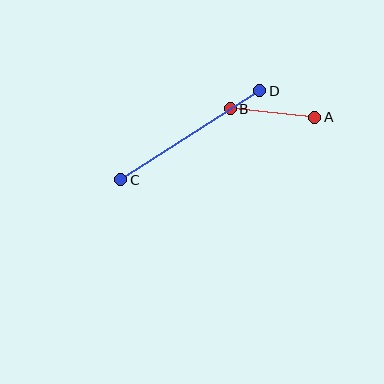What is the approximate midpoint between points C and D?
The midpoint is at approximately (190, 135) pixels.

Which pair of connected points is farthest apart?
Points C and D are farthest apart.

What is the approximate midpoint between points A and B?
The midpoint is at approximately (273, 113) pixels.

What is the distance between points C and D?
The distance is approximately 165 pixels.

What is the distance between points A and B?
The distance is approximately 85 pixels.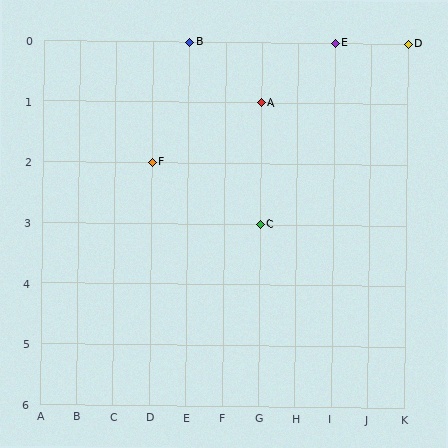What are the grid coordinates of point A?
Point A is at grid coordinates (G, 1).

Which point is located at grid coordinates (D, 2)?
Point F is at (D, 2).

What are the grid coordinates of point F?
Point F is at grid coordinates (D, 2).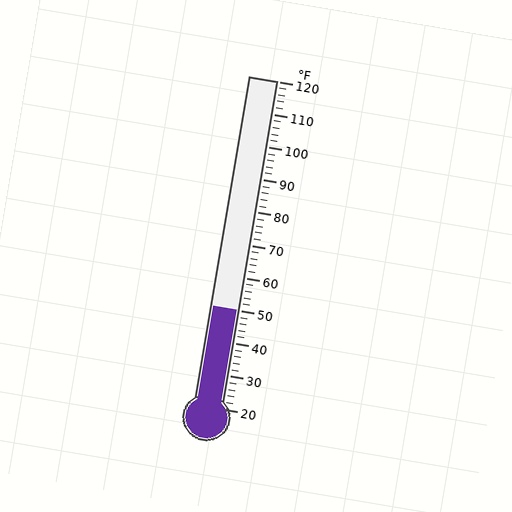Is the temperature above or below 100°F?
The temperature is below 100°F.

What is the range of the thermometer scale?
The thermometer scale ranges from 20°F to 120°F.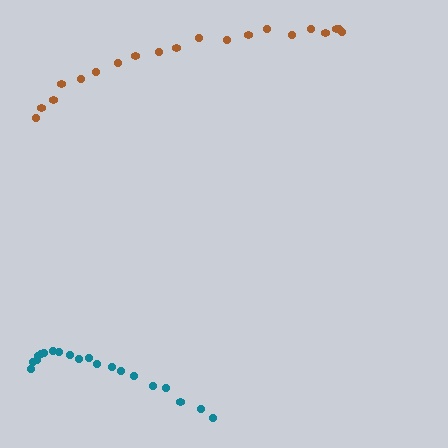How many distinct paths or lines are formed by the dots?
There are 2 distinct paths.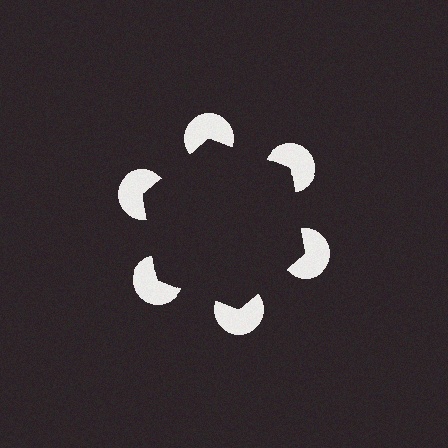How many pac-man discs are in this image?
There are 6 — one at each vertex of the illusory hexagon.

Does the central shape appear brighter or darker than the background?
It typically appears slightly darker than the background, even though no actual brightness change is drawn.